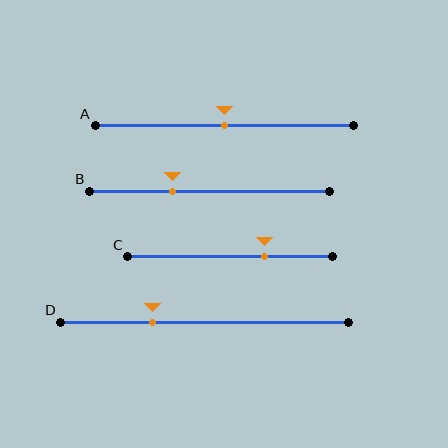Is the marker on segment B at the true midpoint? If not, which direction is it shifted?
No, the marker on segment B is shifted to the left by about 16% of the segment length.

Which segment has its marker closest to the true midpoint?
Segment A has its marker closest to the true midpoint.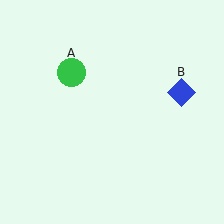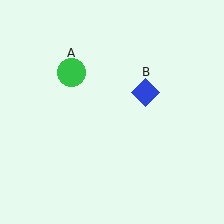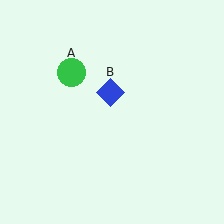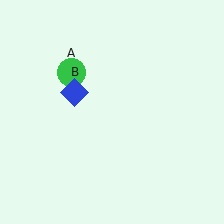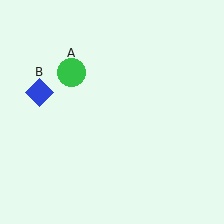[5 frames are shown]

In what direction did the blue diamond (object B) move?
The blue diamond (object B) moved left.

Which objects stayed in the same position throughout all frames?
Green circle (object A) remained stationary.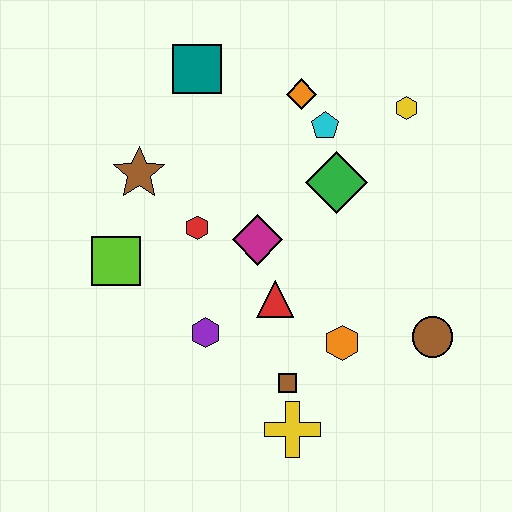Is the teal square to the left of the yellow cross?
Yes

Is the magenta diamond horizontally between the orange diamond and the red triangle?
No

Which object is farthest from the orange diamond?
The yellow cross is farthest from the orange diamond.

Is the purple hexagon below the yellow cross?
No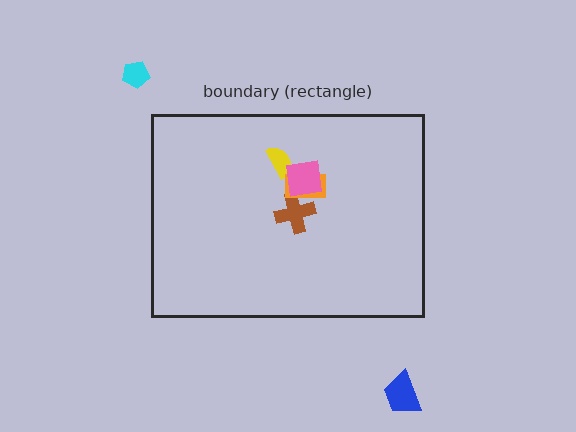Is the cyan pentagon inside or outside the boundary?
Outside.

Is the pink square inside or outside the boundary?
Inside.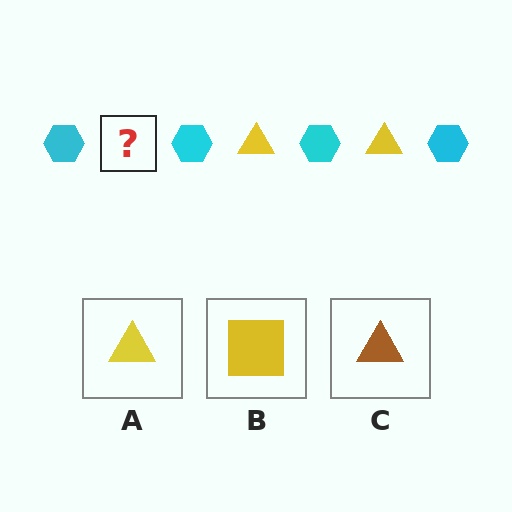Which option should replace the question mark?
Option A.